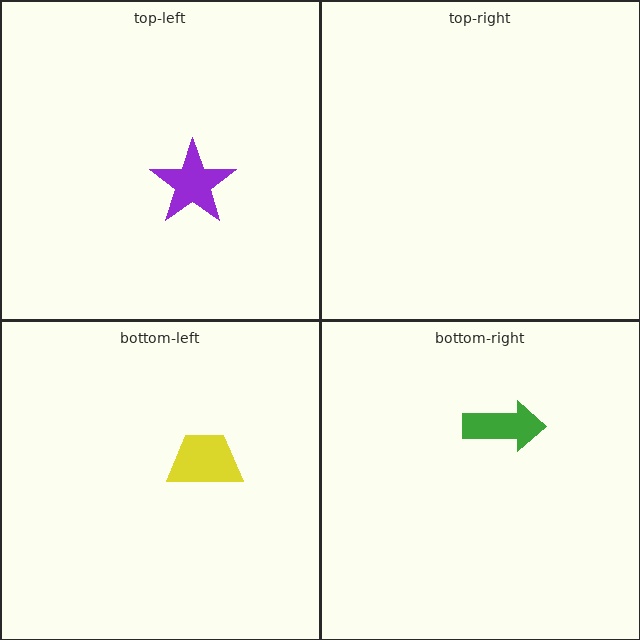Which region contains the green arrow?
The bottom-right region.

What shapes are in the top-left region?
The purple star.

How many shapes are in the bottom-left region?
1.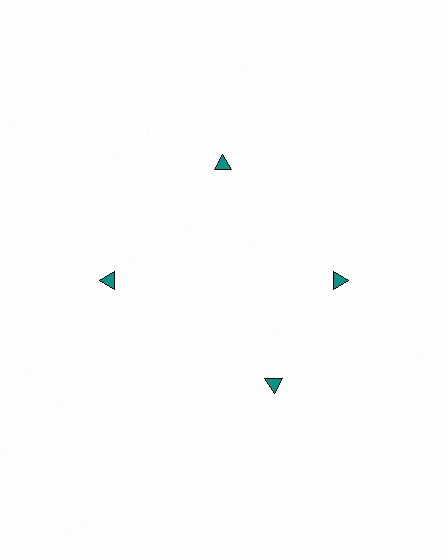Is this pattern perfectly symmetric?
No. The 4 teal triangles are arranged in a ring, but one element near the 6 o'clock position is rotated out of alignment along the ring, breaking the 4-fold rotational symmetry.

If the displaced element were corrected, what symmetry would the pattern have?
It would have 4-fold rotational symmetry — the pattern would map onto itself every 90 degrees.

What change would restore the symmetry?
The symmetry would be restored by rotating it back into even spacing with its neighbors so that all 4 triangles sit at equal angles and equal distance from the center.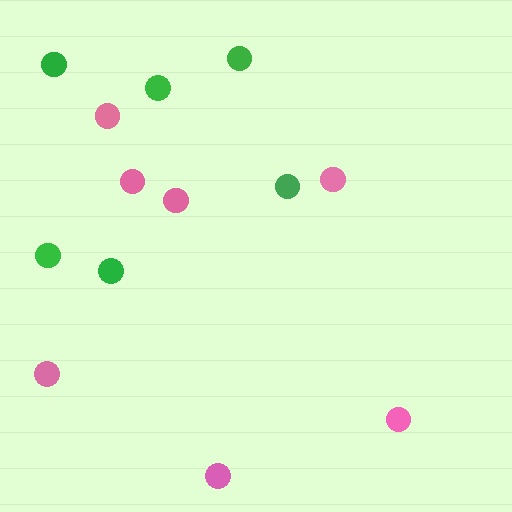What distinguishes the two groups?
There are 2 groups: one group of green circles (6) and one group of pink circles (7).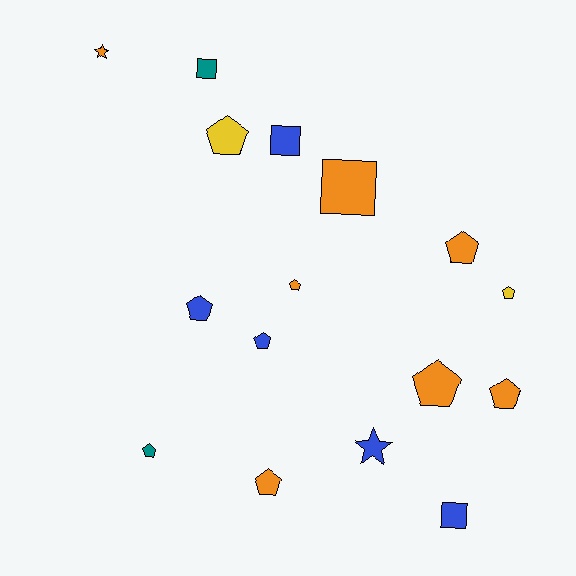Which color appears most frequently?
Orange, with 7 objects.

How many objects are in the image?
There are 16 objects.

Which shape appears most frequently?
Pentagon, with 10 objects.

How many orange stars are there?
There is 1 orange star.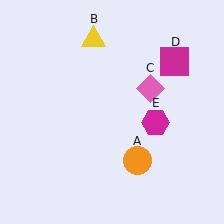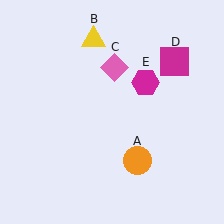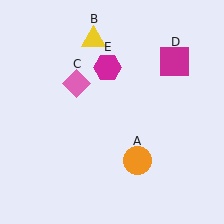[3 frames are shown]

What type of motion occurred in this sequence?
The pink diamond (object C), magenta hexagon (object E) rotated counterclockwise around the center of the scene.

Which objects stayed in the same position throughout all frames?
Orange circle (object A) and yellow triangle (object B) and magenta square (object D) remained stationary.